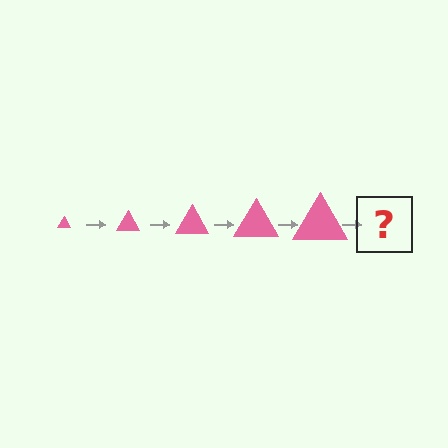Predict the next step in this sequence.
The next step is a pink triangle, larger than the previous one.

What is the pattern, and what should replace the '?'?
The pattern is that the triangle gets progressively larger each step. The '?' should be a pink triangle, larger than the previous one.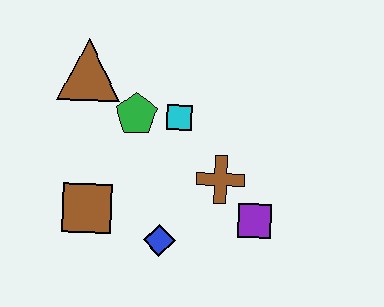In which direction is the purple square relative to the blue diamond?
The purple square is to the right of the blue diamond.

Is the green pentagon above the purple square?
Yes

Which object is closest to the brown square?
The blue diamond is closest to the brown square.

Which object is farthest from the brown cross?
The brown triangle is farthest from the brown cross.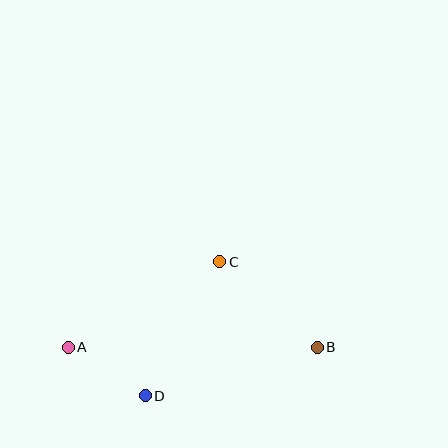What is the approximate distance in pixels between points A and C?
The distance between A and C is approximately 174 pixels.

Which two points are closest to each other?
Points A and D are closest to each other.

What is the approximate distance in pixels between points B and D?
The distance between B and D is approximately 179 pixels.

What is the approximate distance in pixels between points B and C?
The distance between B and C is approximately 130 pixels.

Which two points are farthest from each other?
Points A and B are farthest from each other.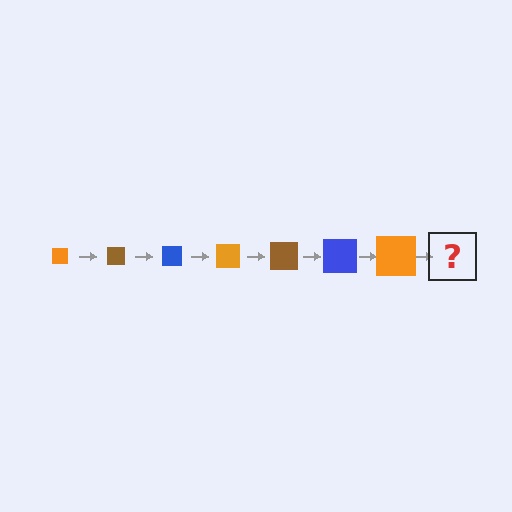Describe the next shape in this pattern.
It should be a brown square, larger than the previous one.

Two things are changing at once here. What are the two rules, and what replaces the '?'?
The two rules are that the square grows larger each step and the color cycles through orange, brown, and blue. The '?' should be a brown square, larger than the previous one.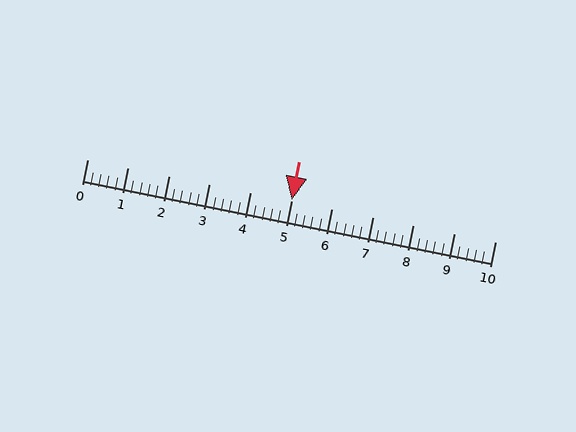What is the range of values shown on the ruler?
The ruler shows values from 0 to 10.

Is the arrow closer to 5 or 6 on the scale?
The arrow is closer to 5.